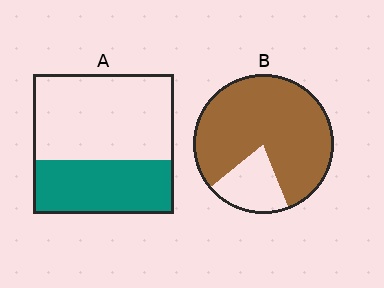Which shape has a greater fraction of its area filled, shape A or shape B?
Shape B.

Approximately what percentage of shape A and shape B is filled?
A is approximately 40% and B is approximately 80%.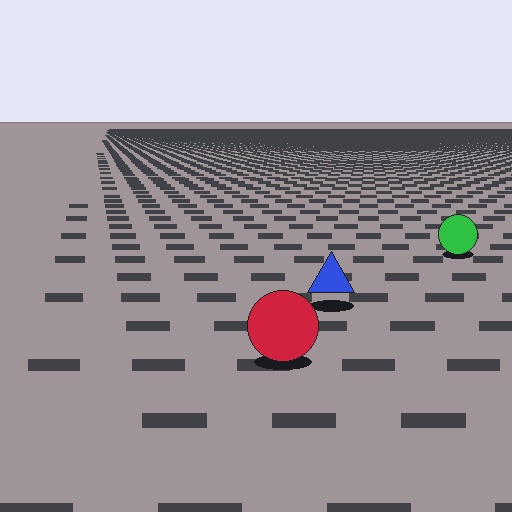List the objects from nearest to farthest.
From nearest to farthest: the red circle, the blue triangle, the green circle.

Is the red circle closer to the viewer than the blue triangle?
Yes. The red circle is closer — you can tell from the texture gradient: the ground texture is coarser near it.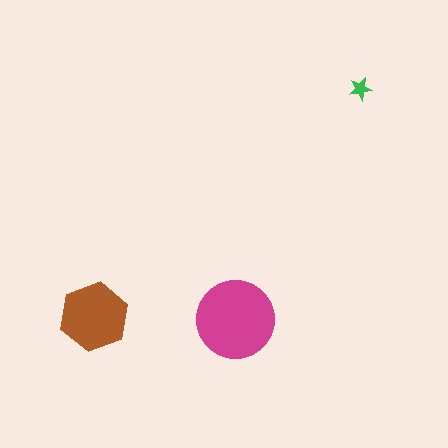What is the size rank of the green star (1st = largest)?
3rd.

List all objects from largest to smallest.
The magenta circle, the brown hexagon, the green star.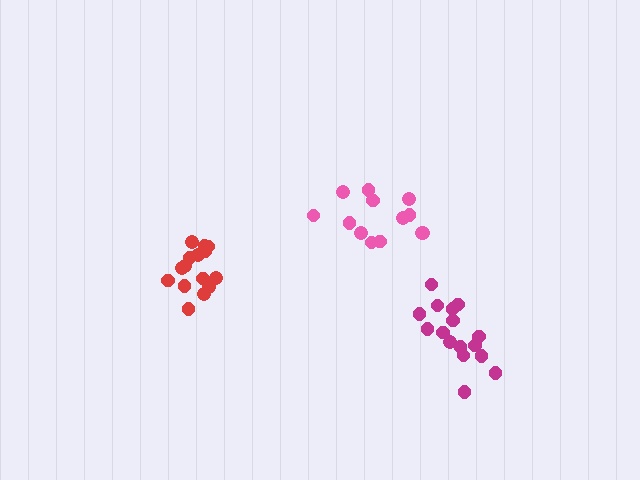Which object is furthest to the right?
The magenta cluster is rightmost.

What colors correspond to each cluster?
The clusters are colored: pink, magenta, red.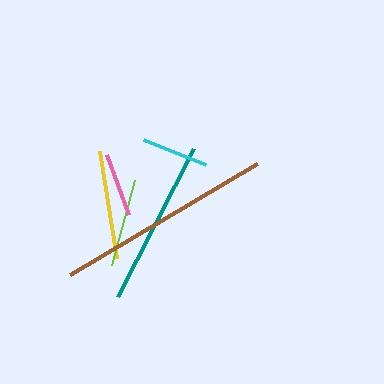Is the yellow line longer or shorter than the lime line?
The yellow line is longer than the lime line.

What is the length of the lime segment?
The lime segment is approximately 88 pixels long.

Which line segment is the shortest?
The pink line is the shortest at approximately 64 pixels.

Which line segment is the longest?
The brown line is the longest at approximately 217 pixels.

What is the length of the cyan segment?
The cyan segment is approximately 67 pixels long.